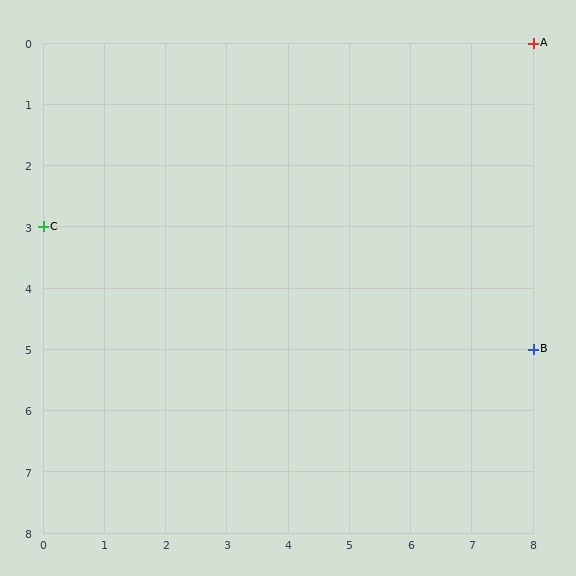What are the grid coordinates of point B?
Point B is at grid coordinates (8, 5).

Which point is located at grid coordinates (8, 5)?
Point B is at (8, 5).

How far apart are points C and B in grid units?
Points C and B are 8 columns and 2 rows apart (about 8.2 grid units diagonally).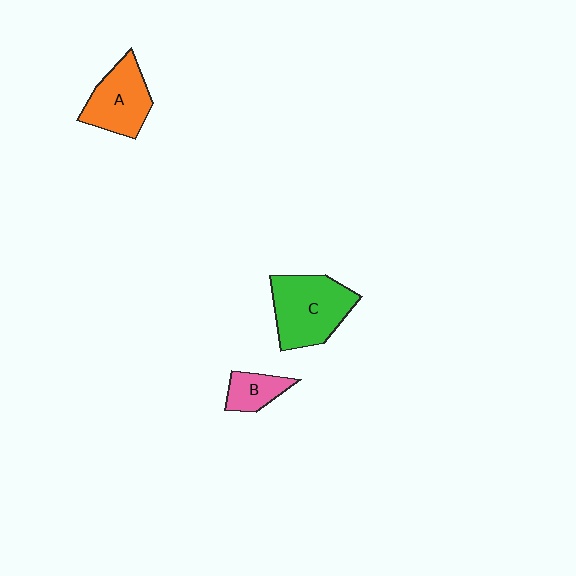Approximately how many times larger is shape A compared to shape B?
Approximately 1.9 times.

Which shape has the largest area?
Shape C (green).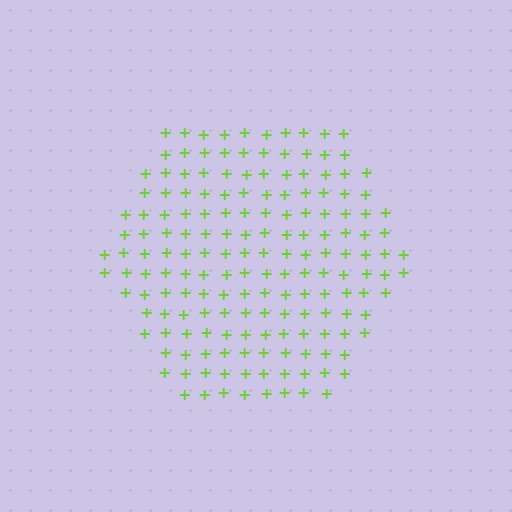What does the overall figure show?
The overall figure shows a hexagon.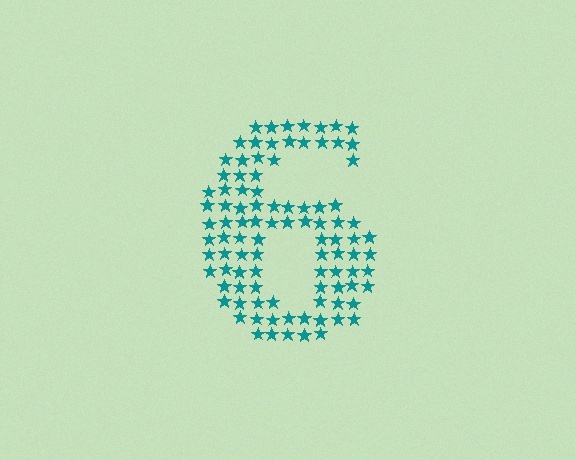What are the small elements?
The small elements are stars.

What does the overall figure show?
The overall figure shows the digit 6.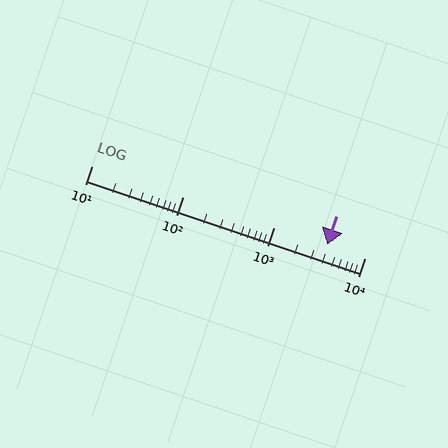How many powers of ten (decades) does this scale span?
The scale spans 3 decades, from 10 to 10000.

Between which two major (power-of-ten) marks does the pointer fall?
The pointer is between 1000 and 10000.